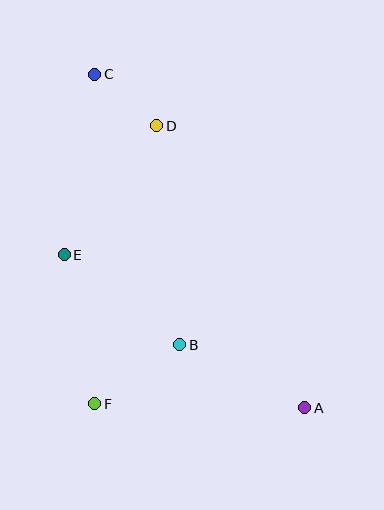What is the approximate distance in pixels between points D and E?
The distance between D and E is approximately 158 pixels.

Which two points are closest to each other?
Points C and D are closest to each other.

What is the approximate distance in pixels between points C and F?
The distance between C and F is approximately 330 pixels.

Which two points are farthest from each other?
Points A and C are farthest from each other.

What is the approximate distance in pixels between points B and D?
The distance between B and D is approximately 220 pixels.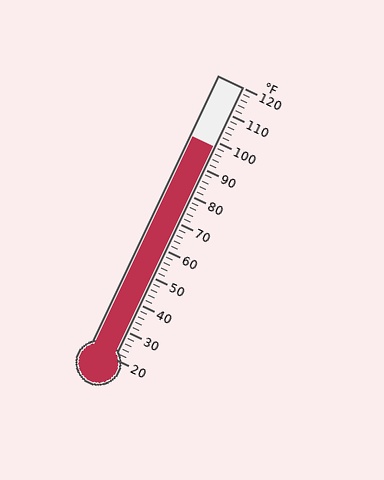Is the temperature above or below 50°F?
The temperature is above 50°F.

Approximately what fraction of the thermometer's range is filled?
The thermometer is filled to approximately 80% of its range.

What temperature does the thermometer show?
The thermometer shows approximately 98°F.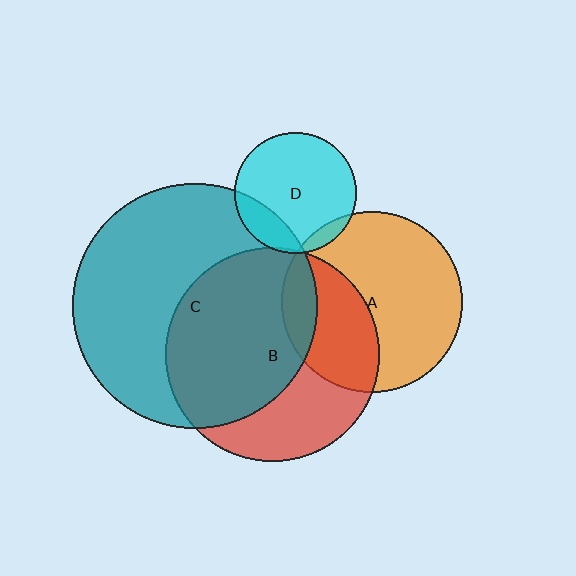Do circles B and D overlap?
Yes.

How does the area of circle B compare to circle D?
Approximately 3.1 times.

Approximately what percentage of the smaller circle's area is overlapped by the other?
Approximately 5%.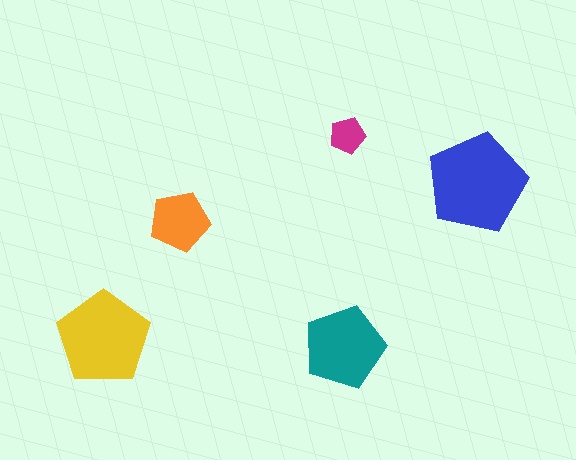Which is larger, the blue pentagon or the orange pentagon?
The blue one.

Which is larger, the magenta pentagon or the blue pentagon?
The blue one.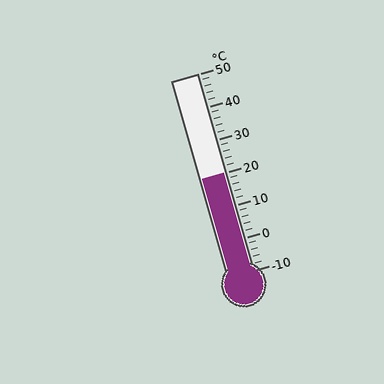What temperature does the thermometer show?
The thermometer shows approximately 20°C.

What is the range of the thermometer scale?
The thermometer scale ranges from -10°C to 50°C.